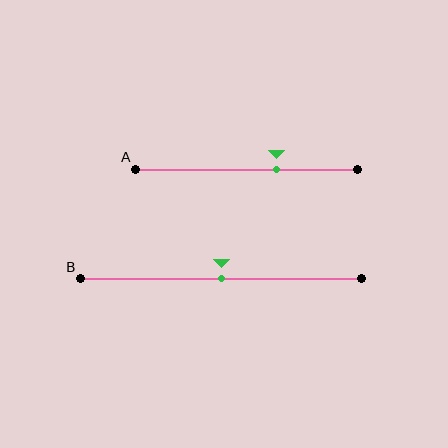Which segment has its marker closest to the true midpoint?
Segment B has its marker closest to the true midpoint.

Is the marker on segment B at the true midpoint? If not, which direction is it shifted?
Yes, the marker on segment B is at the true midpoint.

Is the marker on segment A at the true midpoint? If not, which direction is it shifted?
No, the marker on segment A is shifted to the right by about 14% of the segment length.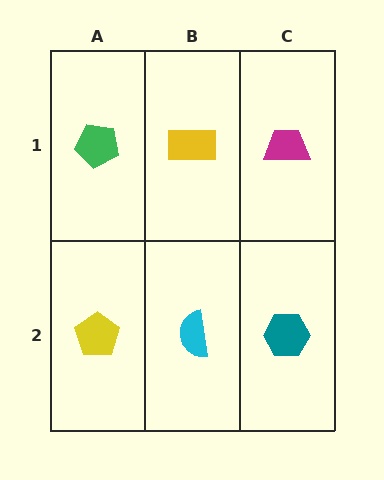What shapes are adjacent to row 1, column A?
A yellow pentagon (row 2, column A), a yellow rectangle (row 1, column B).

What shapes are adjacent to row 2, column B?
A yellow rectangle (row 1, column B), a yellow pentagon (row 2, column A), a teal hexagon (row 2, column C).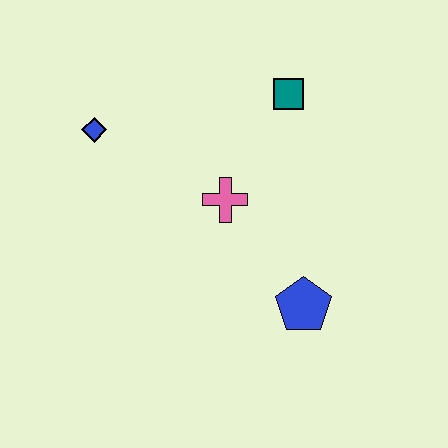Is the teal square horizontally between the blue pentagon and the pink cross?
Yes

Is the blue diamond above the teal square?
No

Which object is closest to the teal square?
The pink cross is closest to the teal square.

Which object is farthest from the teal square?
The blue pentagon is farthest from the teal square.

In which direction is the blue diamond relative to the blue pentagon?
The blue diamond is to the left of the blue pentagon.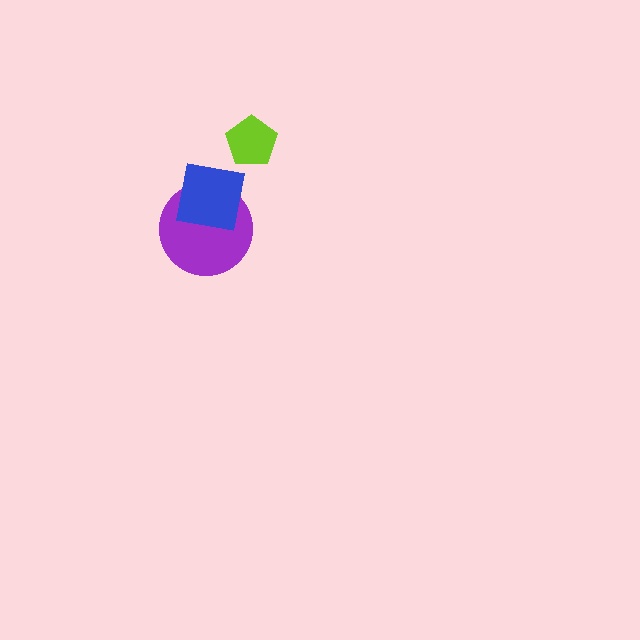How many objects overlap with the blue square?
1 object overlaps with the blue square.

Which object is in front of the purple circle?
The blue square is in front of the purple circle.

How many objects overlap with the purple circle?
1 object overlaps with the purple circle.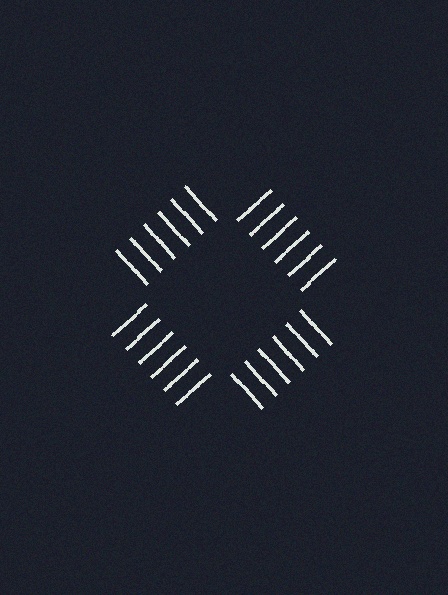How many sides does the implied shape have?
4 sides — the line-ends trace a square.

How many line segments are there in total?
24 — 6 along each of the 4 edges.